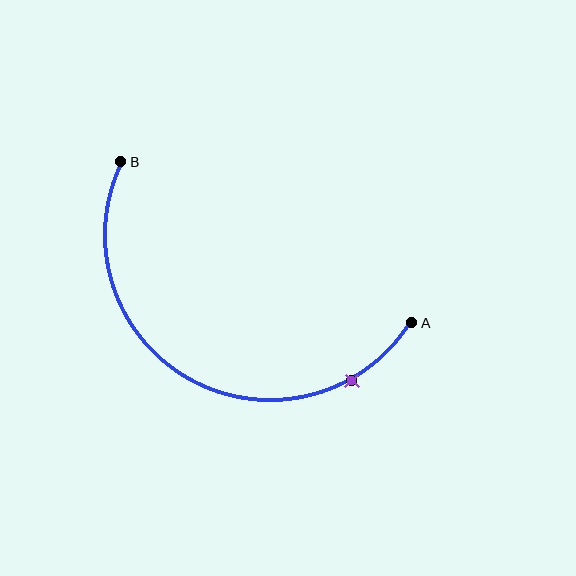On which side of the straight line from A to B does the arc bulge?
The arc bulges below the straight line connecting A and B.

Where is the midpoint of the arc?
The arc midpoint is the point on the curve farthest from the straight line joining A and B. It sits below that line.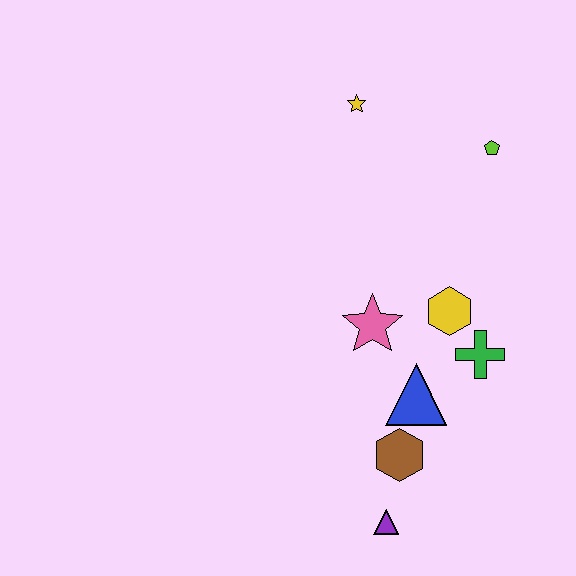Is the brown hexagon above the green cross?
No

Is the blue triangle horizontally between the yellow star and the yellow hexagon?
Yes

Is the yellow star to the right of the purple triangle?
No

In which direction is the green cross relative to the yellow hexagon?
The green cross is below the yellow hexagon.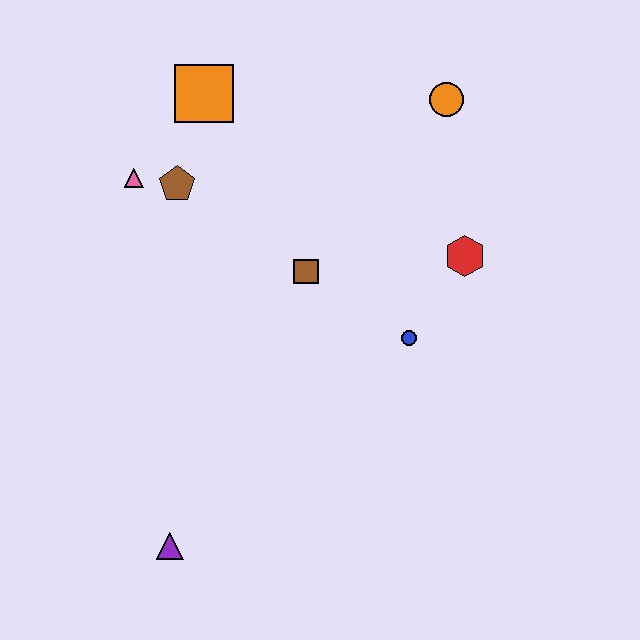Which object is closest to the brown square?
The blue circle is closest to the brown square.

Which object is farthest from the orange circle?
The purple triangle is farthest from the orange circle.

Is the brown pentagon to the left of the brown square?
Yes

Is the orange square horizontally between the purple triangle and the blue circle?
Yes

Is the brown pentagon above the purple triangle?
Yes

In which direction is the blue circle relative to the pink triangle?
The blue circle is to the right of the pink triangle.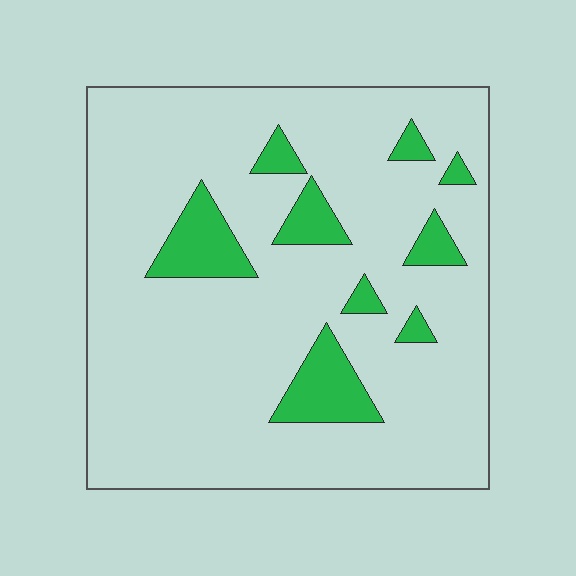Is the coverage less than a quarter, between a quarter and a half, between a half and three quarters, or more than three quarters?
Less than a quarter.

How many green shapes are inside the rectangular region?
9.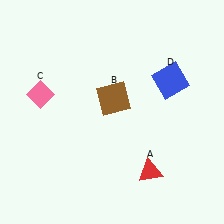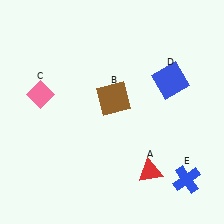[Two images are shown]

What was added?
A blue cross (E) was added in Image 2.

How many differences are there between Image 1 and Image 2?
There is 1 difference between the two images.